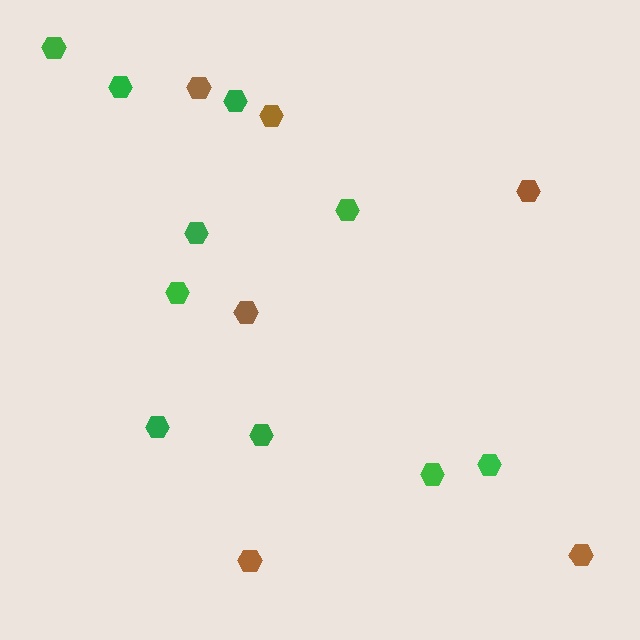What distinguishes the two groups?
There are 2 groups: one group of brown hexagons (6) and one group of green hexagons (10).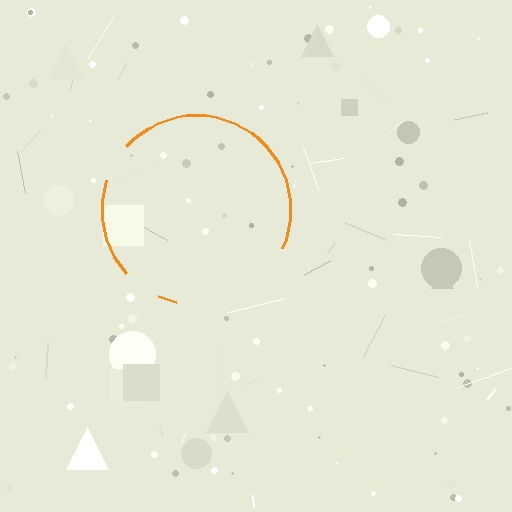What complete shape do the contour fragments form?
The contour fragments form a circle.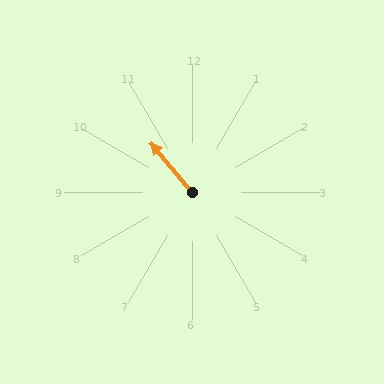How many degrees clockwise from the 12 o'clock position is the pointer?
Approximately 320 degrees.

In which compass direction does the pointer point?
Northwest.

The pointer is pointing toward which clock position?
Roughly 11 o'clock.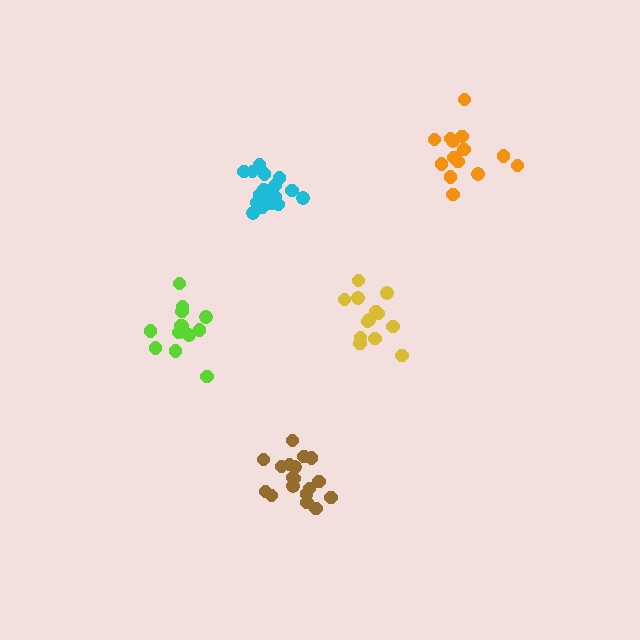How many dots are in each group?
Group 1: 14 dots, Group 2: 13 dots, Group 3: 13 dots, Group 4: 18 dots, Group 5: 18 dots (76 total).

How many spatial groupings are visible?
There are 5 spatial groupings.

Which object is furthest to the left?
The lime cluster is leftmost.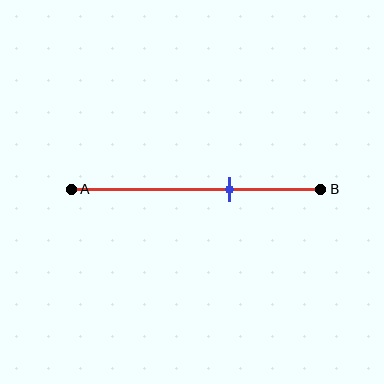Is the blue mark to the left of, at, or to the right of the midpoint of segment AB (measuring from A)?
The blue mark is to the right of the midpoint of segment AB.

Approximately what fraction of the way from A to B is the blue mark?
The blue mark is approximately 65% of the way from A to B.